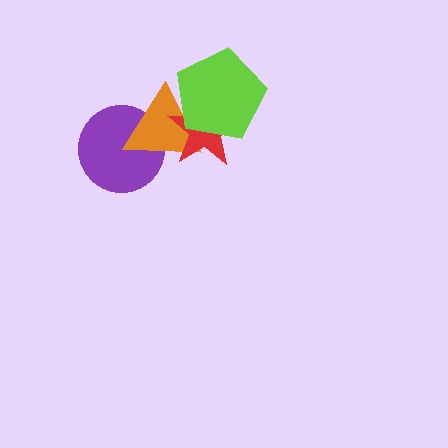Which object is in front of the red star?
The lime pentagon is in front of the red star.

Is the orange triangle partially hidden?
Yes, it is partially covered by another shape.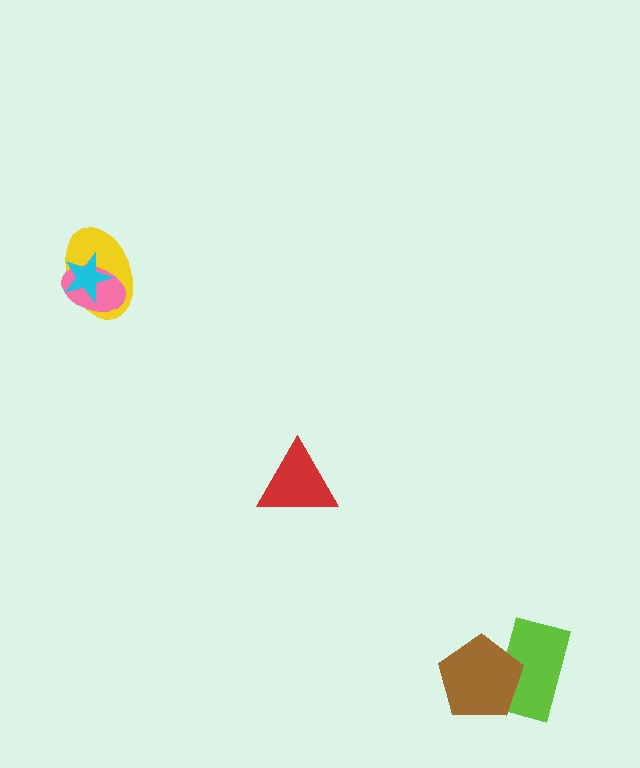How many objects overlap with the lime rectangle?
1 object overlaps with the lime rectangle.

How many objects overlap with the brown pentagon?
1 object overlaps with the brown pentagon.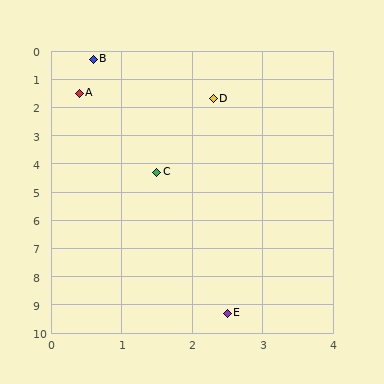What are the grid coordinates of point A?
Point A is at approximately (0.4, 1.5).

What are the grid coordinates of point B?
Point B is at approximately (0.6, 0.3).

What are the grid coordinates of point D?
Point D is at approximately (2.3, 1.7).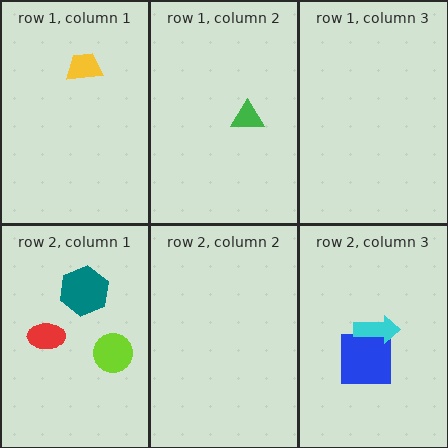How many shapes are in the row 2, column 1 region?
3.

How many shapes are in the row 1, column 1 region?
1.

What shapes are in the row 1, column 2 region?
The green triangle.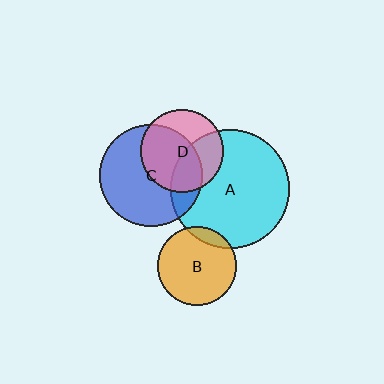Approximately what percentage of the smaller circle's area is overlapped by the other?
Approximately 40%.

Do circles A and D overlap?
Yes.